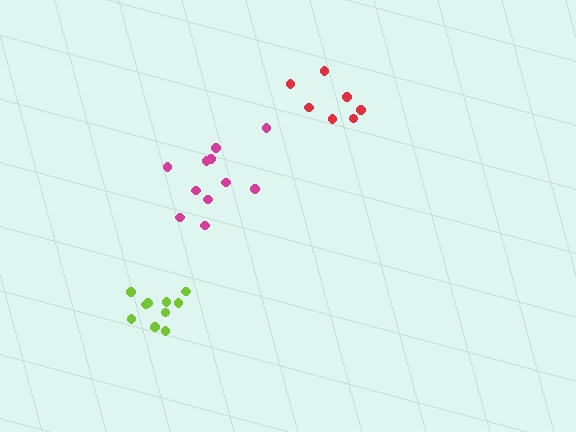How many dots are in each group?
Group 1: 7 dots, Group 2: 11 dots, Group 3: 10 dots (28 total).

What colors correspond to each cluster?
The clusters are colored: red, magenta, lime.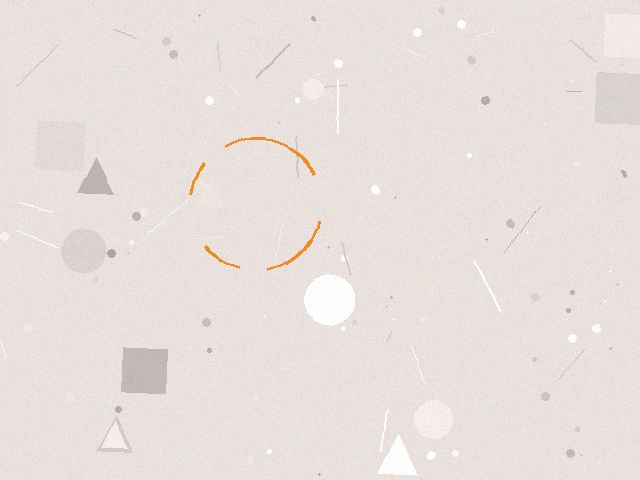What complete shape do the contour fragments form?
The contour fragments form a circle.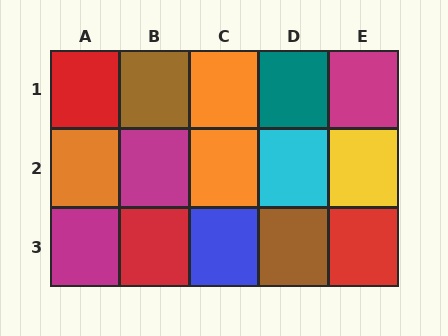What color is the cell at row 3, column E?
Red.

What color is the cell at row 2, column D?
Cyan.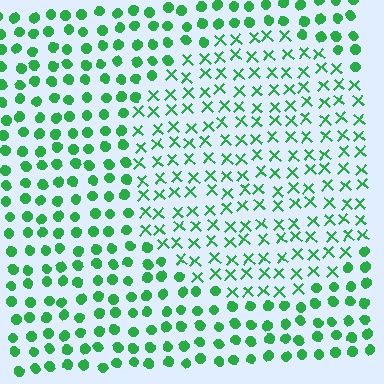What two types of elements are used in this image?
The image uses X marks inside the circle region and circles outside it.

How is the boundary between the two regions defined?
The boundary is defined by a change in element shape: X marks inside vs. circles outside. All elements share the same color and spacing.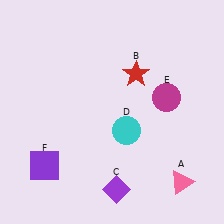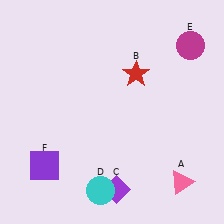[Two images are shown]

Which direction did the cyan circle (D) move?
The cyan circle (D) moved down.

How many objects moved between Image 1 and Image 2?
2 objects moved between the two images.